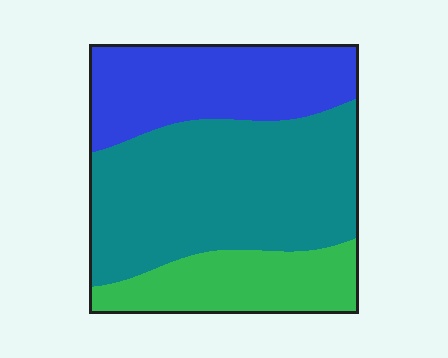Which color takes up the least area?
Green, at roughly 20%.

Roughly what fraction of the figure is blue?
Blue covers 29% of the figure.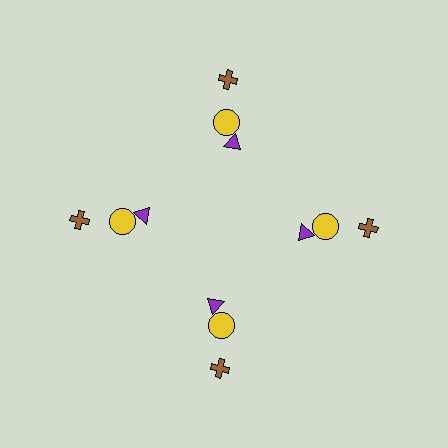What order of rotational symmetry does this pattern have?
This pattern has 4-fold rotational symmetry.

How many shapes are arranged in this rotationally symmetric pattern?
There are 12 shapes, arranged in 4 groups of 3.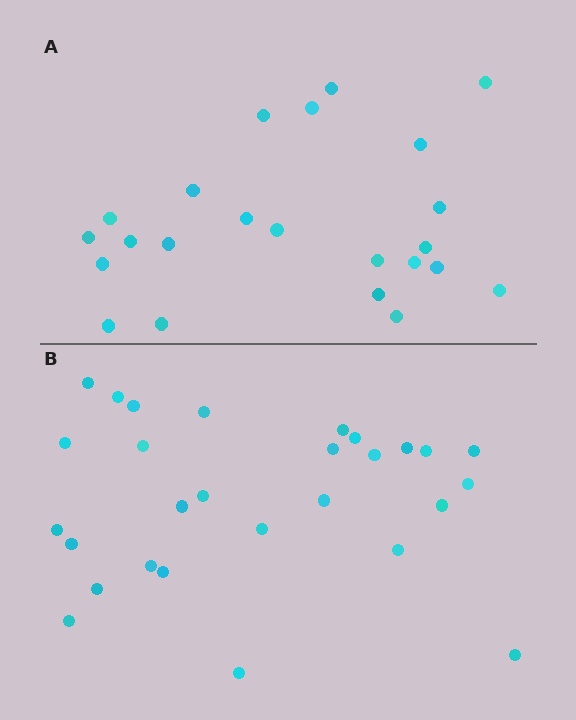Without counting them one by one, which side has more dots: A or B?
Region B (the bottom region) has more dots.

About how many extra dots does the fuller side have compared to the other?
Region B has about 5 more dots than region A.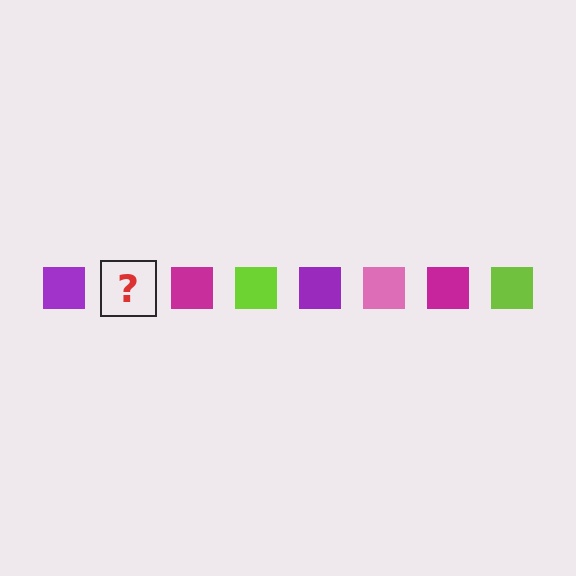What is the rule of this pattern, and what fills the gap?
The rule is that the pattern cycles through purple, pink, magenta, lime squares. The gap should be filled with a pink square.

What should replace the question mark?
The question mark should be replaced with a pink square.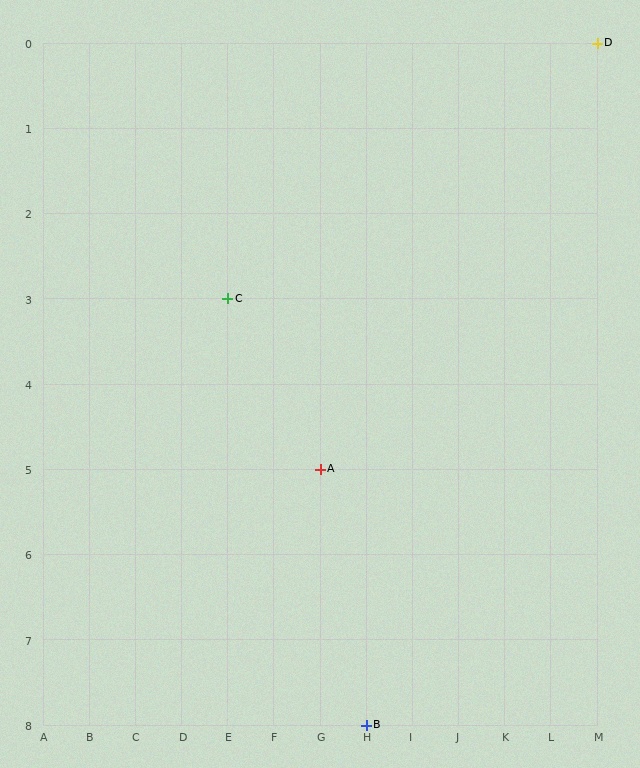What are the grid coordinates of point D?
Point D is at grid coordinates (M, 0).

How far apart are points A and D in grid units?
Points A and D are 6 columns and 5 rows apart (about 7.8 grid units diagonally).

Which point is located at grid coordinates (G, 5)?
Point A is at (G, 5).